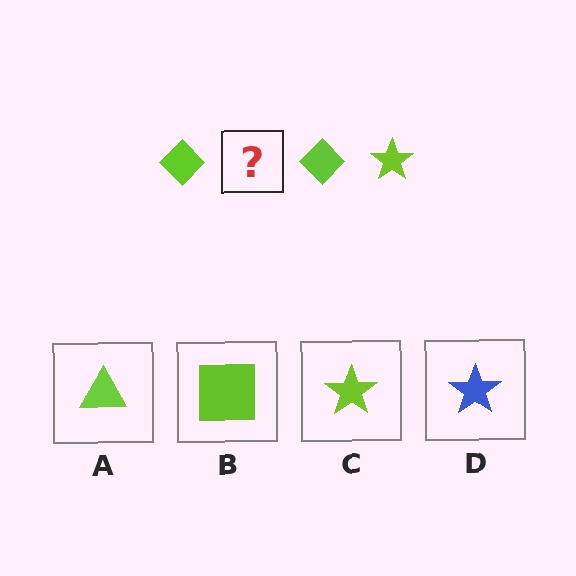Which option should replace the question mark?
Option C.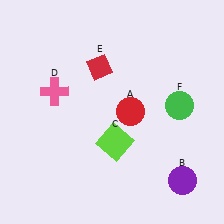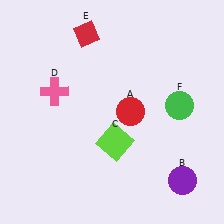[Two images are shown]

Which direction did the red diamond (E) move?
The red diamond (E) moved up.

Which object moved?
The red diamond (E) moved up.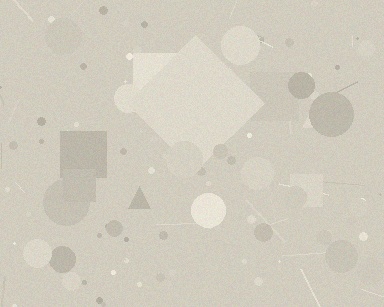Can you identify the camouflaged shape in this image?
The camouflaged shape is a diamond.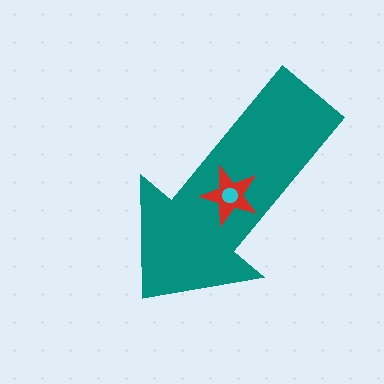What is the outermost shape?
The teal arrow.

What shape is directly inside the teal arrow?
The red star.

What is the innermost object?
The cyan circle.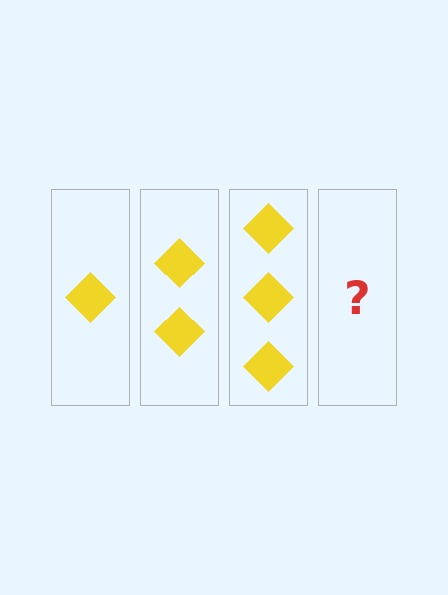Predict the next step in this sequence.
The next step is 4 diamonds.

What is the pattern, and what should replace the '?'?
The pattern is that each step adds one more diamond. The '?' should be 4 diamonds.